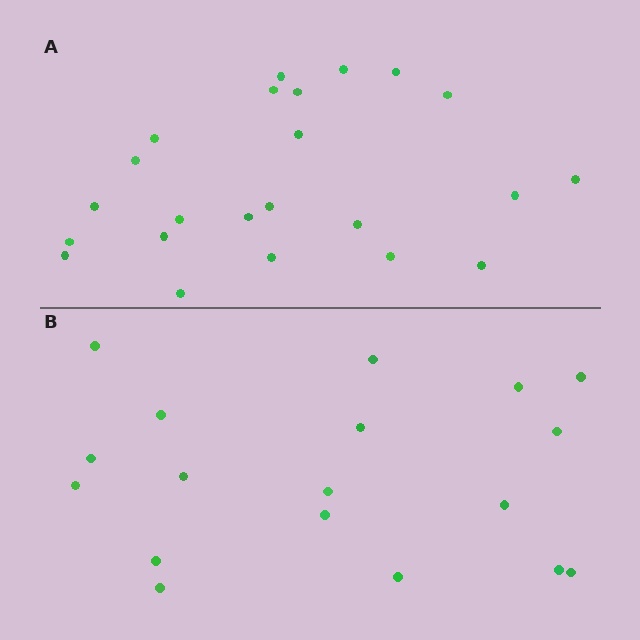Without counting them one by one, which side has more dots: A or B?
Region A (the top region) has more dots.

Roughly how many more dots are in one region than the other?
Region A has about 5 more dots than region B.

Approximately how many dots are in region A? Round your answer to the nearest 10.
About 20 dots. (The exact count is 23, which rounds to 20.)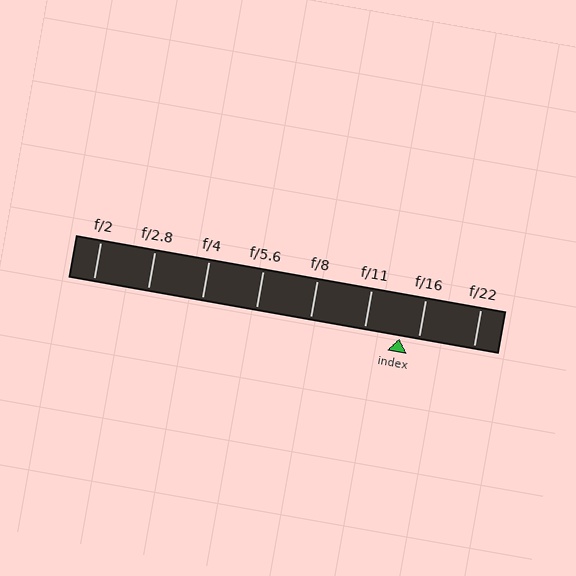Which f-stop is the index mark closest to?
The index mark is closest to f/16.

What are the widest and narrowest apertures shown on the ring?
The widest aperture shown is f/2 and the narrowest is f/22.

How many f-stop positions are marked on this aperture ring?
There are 8 f-stop positions marked.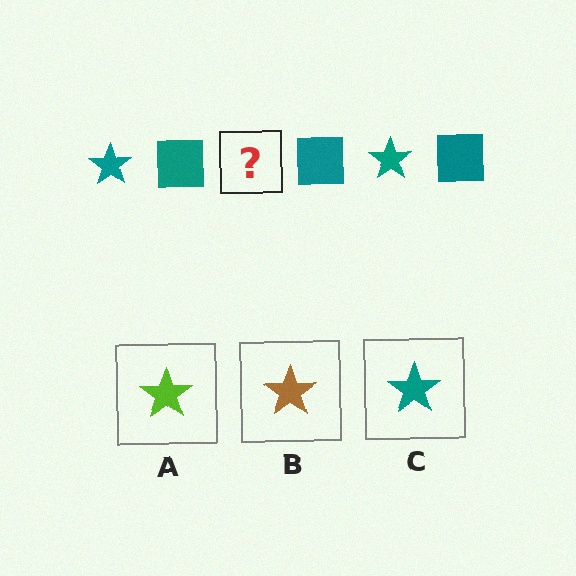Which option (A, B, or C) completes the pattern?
C.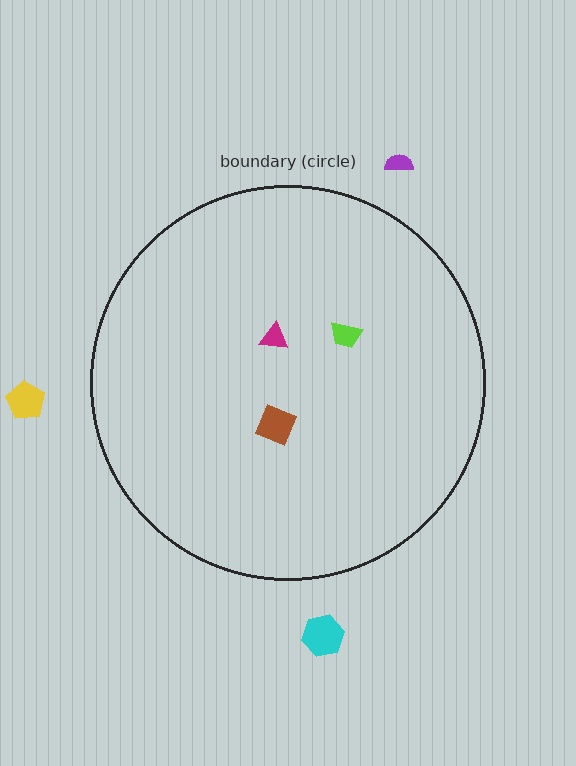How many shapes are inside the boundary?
3 inside, 3 outside.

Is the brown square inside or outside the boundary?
Inside.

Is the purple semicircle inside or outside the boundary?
Outside.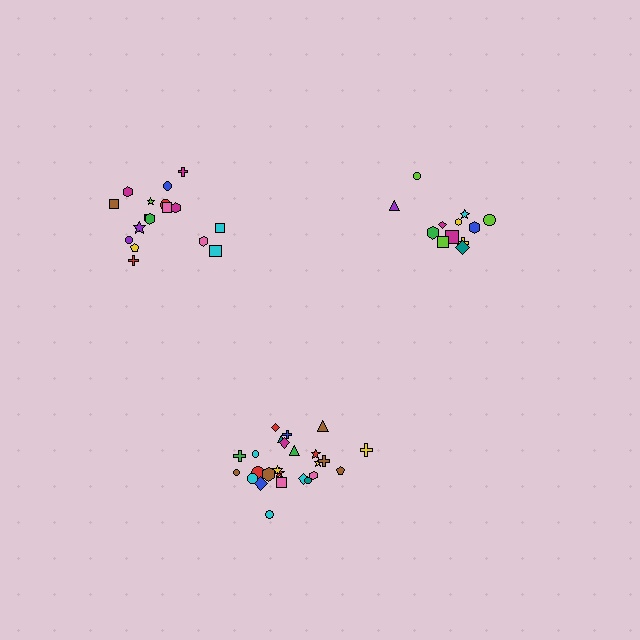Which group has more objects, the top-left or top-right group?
The top-left group.